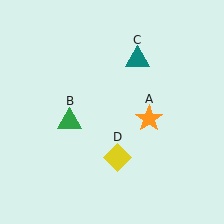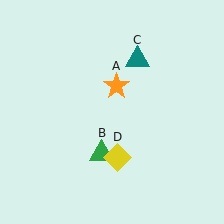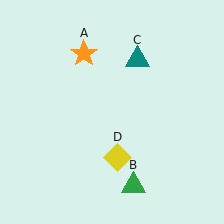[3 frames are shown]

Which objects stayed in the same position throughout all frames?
Teal triangle (object C) and yellow diamond (object D) remained stationary.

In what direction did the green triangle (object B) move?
The green triangle (object B) moved down and to the right.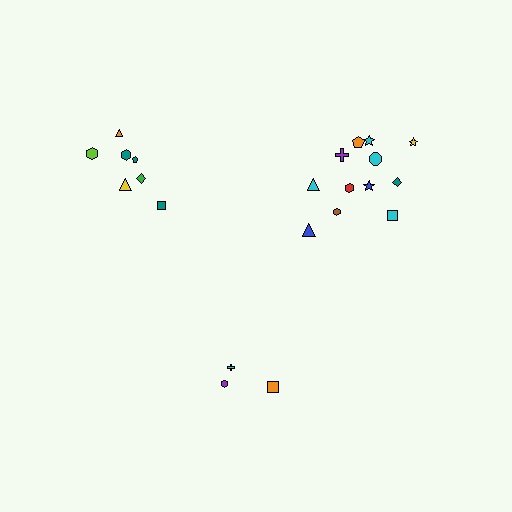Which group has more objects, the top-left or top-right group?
The top-right group.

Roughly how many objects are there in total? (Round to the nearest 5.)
Roughly 20 objects in total.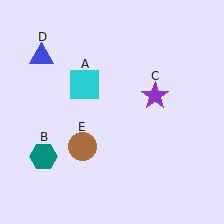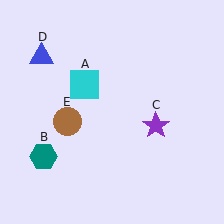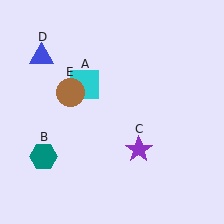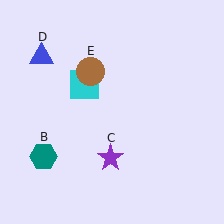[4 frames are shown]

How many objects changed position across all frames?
2 objects changed position: purple star (object C), brown circle (object E).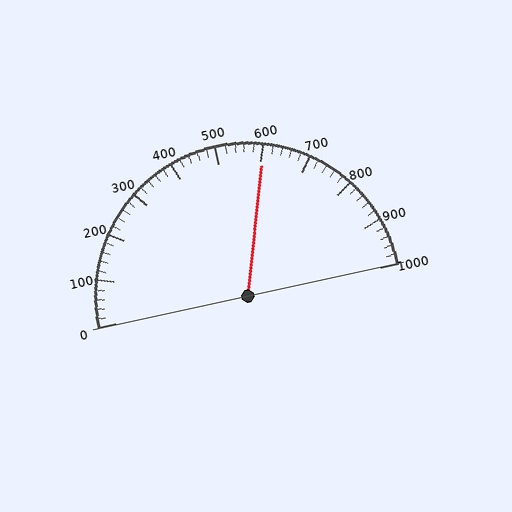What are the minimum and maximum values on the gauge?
The gauge ranges from 0 to 1000.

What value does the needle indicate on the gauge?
The needle indicates approximately 600.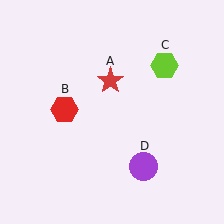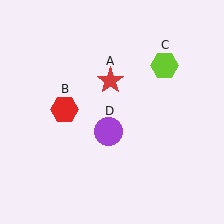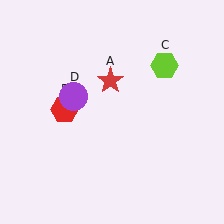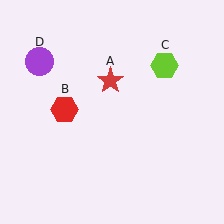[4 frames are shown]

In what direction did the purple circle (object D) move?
The purple circle (object D) moved up and to the left.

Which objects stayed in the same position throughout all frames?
Red star (object A) and red hexagon (object B) and lime hexagon (object C) remained stationary.